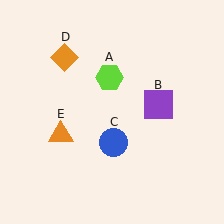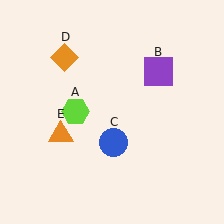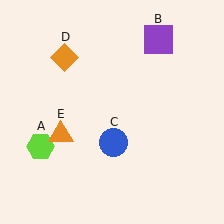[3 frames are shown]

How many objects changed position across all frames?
2 objects changed position: lime hexagon (object A), purple square (object B).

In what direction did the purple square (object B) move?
The purple square (object B) moved up.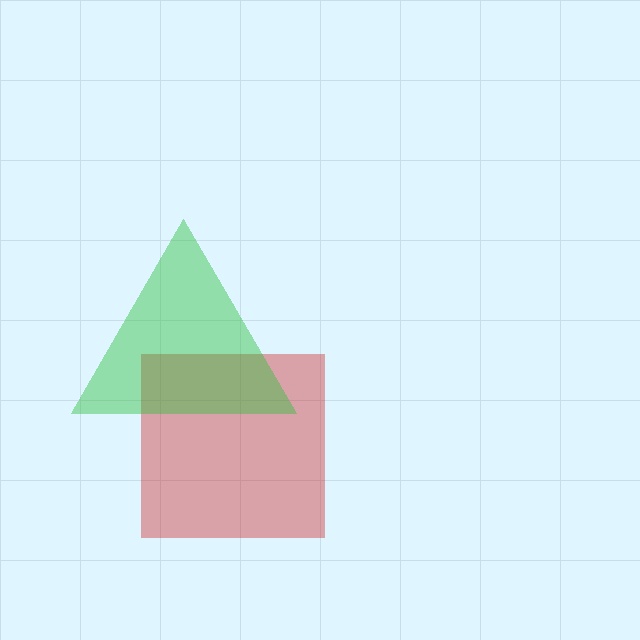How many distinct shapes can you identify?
There are 2 distinct shapes: a red square, a green triangle.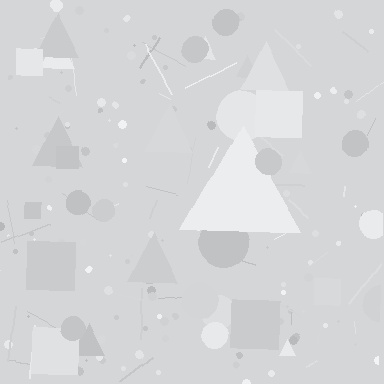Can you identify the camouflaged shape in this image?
The camouflaged shape is a triangle.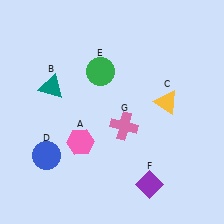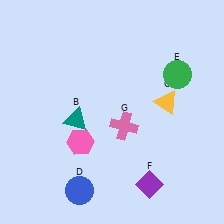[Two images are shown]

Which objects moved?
The objects that moved are: the teal triangle (B), the blue circle (D), the green circle (E).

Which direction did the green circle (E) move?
The green circle (E) moved right.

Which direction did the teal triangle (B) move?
The teal triangle (B) moved down.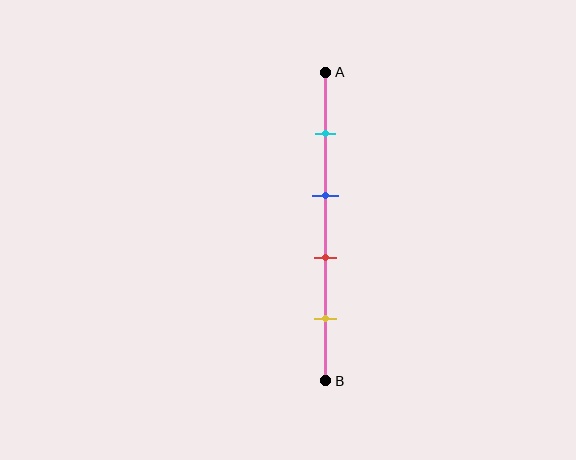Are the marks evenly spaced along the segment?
Yes, the marks are approximately evenly spaced.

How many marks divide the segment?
There are 4 marks dividing the segment.